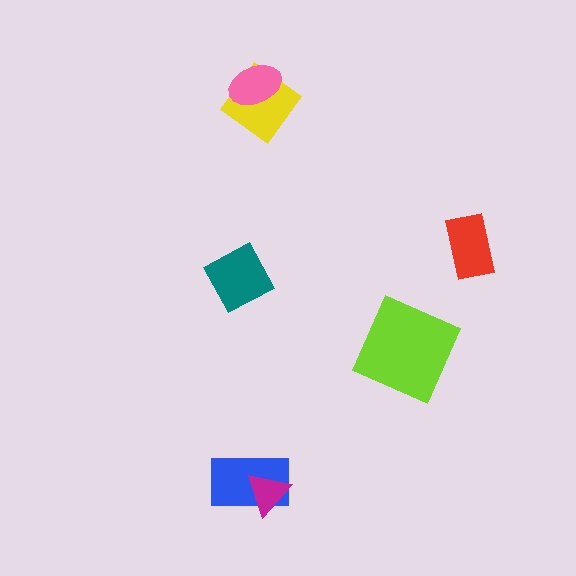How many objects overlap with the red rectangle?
0 objects overlap with the red rectangle.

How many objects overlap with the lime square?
0 objects overlap with the lime square.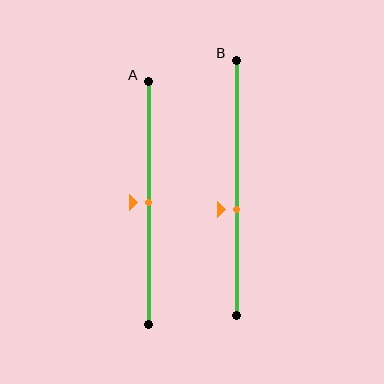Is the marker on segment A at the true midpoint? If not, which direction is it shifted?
Yes, the marker on segment A is at the true midpoint.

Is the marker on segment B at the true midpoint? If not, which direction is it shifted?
No, the marker on segment B is shifted downward by about 8% of the segment length.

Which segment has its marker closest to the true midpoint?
Segment A has its marker closest to the true midpoint.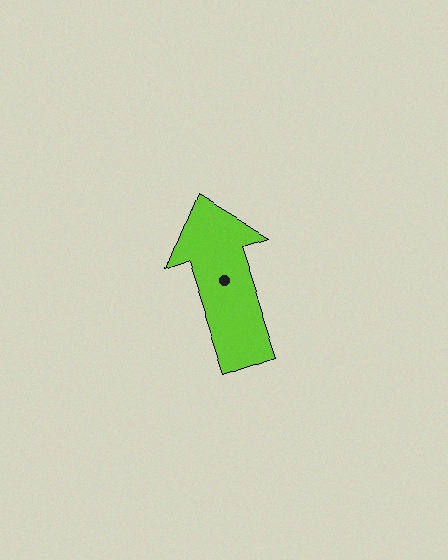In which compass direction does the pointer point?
North.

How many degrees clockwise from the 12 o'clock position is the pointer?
Approximately 342 degrees.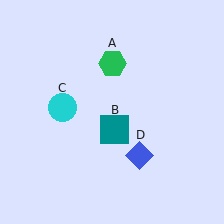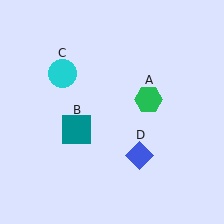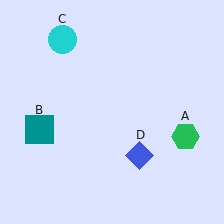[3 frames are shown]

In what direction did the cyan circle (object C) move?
The cyan circle (object C) moved up.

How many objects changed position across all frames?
3 objects changed position: green hexagon (object A), teal square (object B), cyan circle (object C).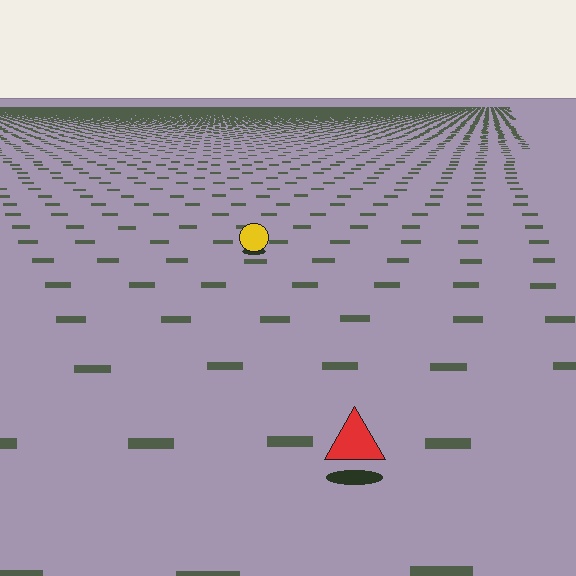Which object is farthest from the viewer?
The yellow circle is farthest from the viewer. It appears smaller and the ground texture around it is denser.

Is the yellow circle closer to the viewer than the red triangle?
No. The red triangle is closer — you can tell from the texture gradient: the ground texture is coarser near it.